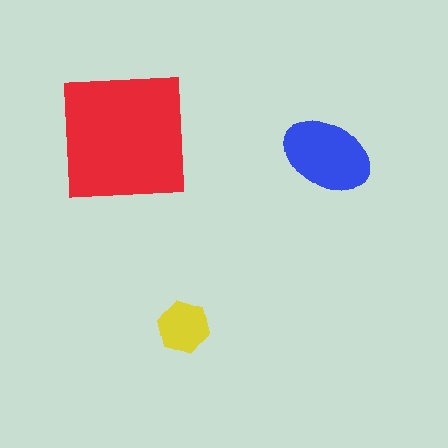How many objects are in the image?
There are 3 objects in the image.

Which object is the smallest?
The yellow hexagon.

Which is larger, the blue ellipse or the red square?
The red square.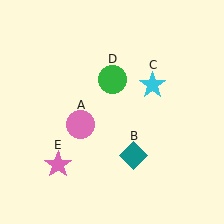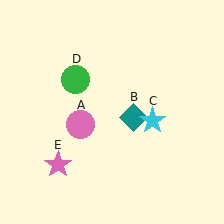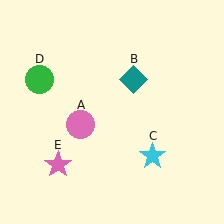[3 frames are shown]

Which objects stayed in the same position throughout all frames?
Pink circle (object A) and pink star (object E) remained stationary.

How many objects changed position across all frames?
3 objects changed position: teal diamond (object B), cyan star (object C), green circle (object D).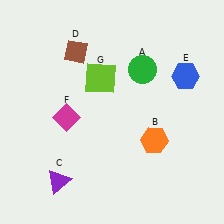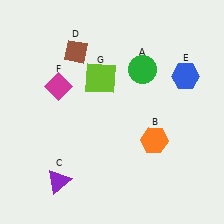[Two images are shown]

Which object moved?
The magenta diamond (F) moved up.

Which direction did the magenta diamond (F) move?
The magenta diamond (F) moved up.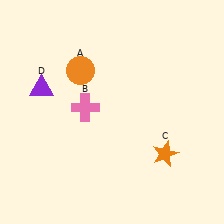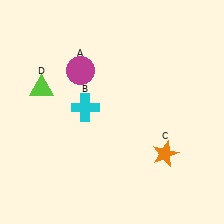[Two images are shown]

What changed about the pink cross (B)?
In Image 1, B is pink. In Image 2, it changed to cyan.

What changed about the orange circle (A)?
In Image 1, A is orange. In Image 2, it changed to magenta.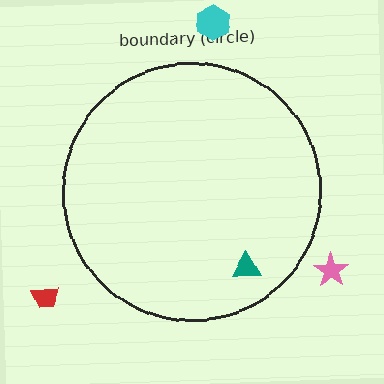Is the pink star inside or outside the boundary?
Outside.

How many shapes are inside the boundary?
1 inside, 3 outside.